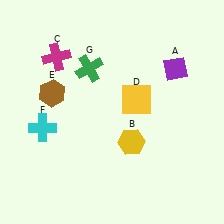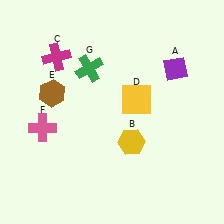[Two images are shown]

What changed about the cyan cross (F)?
In Image 1, F is cyan. In Image 2, it changed to pink.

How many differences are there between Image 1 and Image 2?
There is 1 difference between the two images.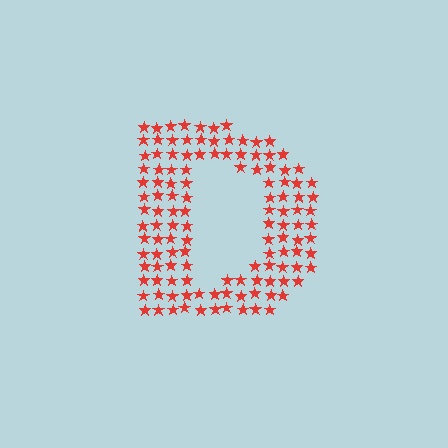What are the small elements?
The small elements are stars.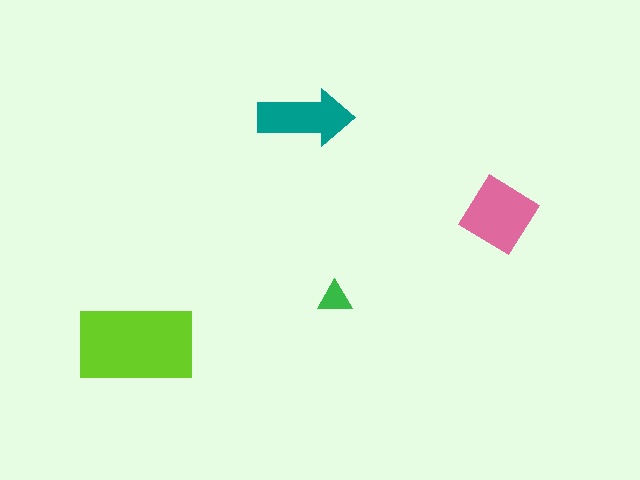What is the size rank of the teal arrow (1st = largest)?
3rd.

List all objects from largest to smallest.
The lime rectangle, the pink diamond, the teal arrow, the green triangle.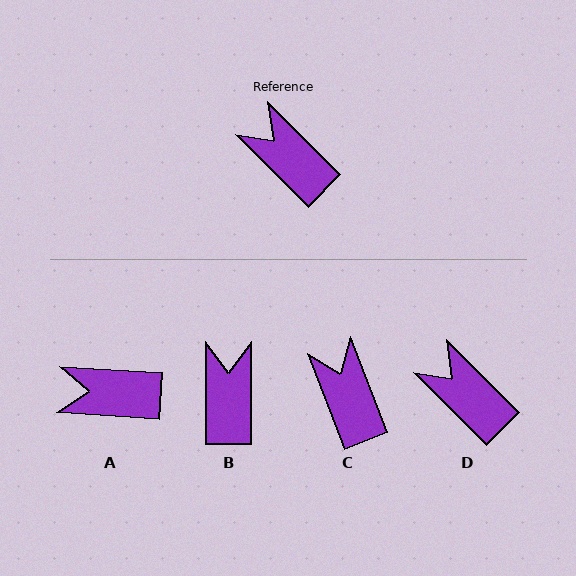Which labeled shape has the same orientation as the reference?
D.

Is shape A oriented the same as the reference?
No, it is off by about 41 degrees.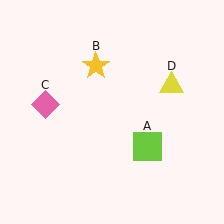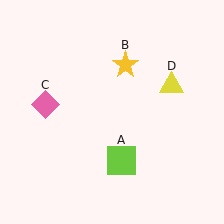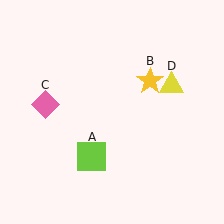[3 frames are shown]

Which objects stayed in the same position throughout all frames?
Pink diamond (object C) and yellow triangle (object D) remained stationary.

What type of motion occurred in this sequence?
The lime square (object A), yellow star (object B) rotated clockwise around the center of the scene.